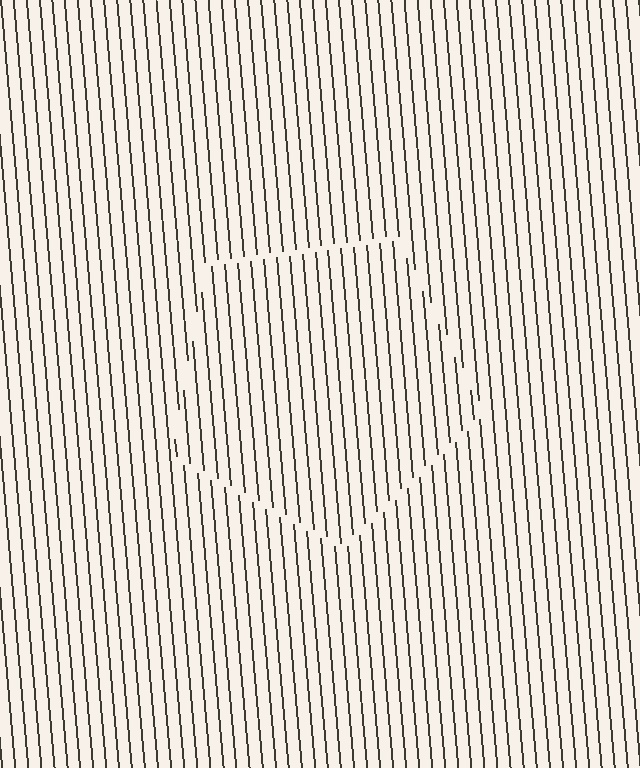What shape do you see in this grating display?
An illusory pentagon. The interior of the shape contains the same grating, shifted by half a period — the contour is defined by the phase discontinuity where line-ends from the inner and outer gratings abut.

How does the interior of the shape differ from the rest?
The interior of the shape contains the same grating, shifted by half a period — the contour is defined by the phase discontinuity where line-ends from the inner and outer gratings abut.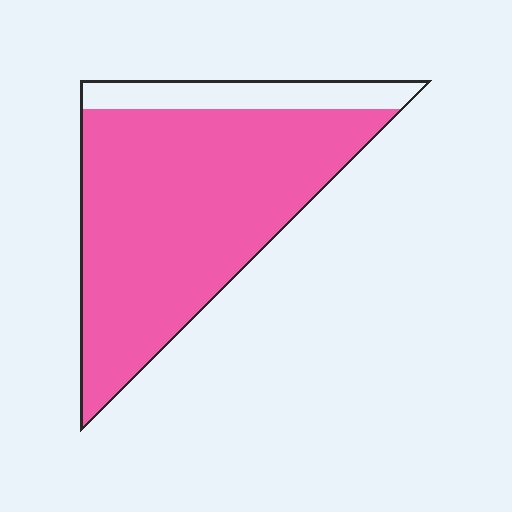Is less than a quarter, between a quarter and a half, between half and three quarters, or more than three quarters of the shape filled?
More than three quarters.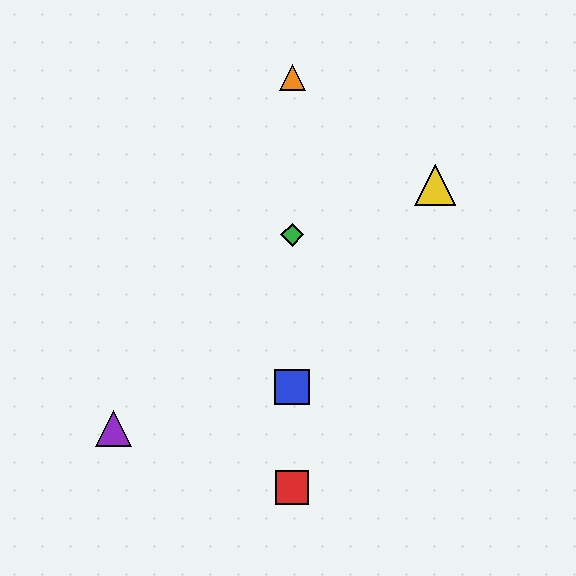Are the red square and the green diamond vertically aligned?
Yes, both are at x≈292.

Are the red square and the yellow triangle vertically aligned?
No, the red square is at x≈292 and the yellow triangle is at x≈435.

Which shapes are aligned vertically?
The red square, the blue square, the green diamond, the orange triangle are aligned vertically.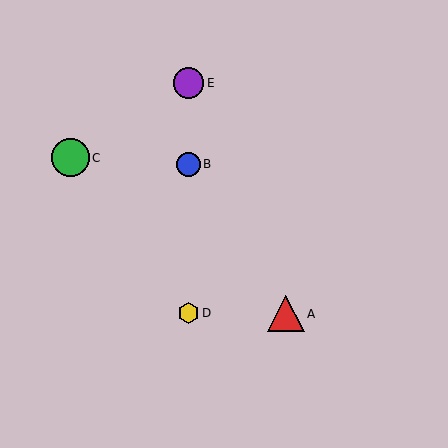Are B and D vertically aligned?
Yes, both are at x≈189.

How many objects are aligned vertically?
3 objects (B, D, E) are aligned vertically.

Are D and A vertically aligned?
No, D is at x≈189 and A is at x≈286.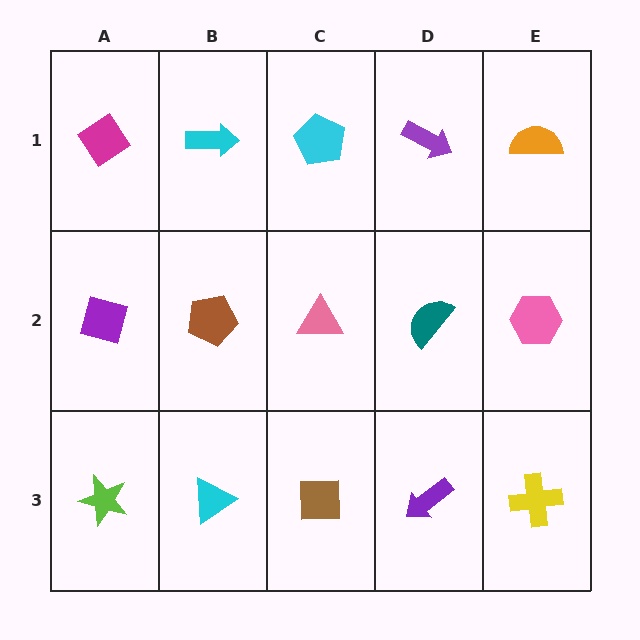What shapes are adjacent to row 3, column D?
A teal semicircle (row 2, column D), a brown square (row 3, column C), a yellow cross (row 3, column E).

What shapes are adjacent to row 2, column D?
A purple arrow (row 1, column D), a purple arrow (row 3, column D), a pink triangle (row 2, column C), a pink hexagon (row 2, column E).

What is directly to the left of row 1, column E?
A purple arrow.